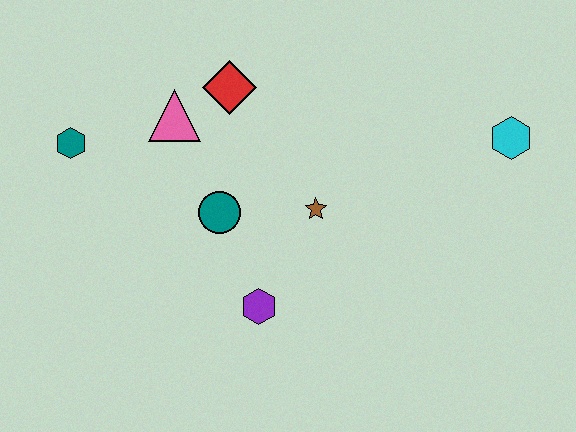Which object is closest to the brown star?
The teal circle is closest to the brown star.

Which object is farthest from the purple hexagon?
The cyan hexagon is farthest from the purple hexagon.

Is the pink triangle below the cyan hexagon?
No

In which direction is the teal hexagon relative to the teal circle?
The teal hexagon is to the left of the teal circle.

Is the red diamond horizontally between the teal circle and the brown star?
Yes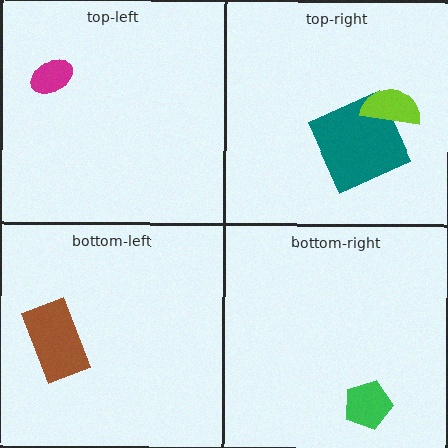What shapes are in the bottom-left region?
The brown rectangle.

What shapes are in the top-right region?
The teal square, the lime semicircle.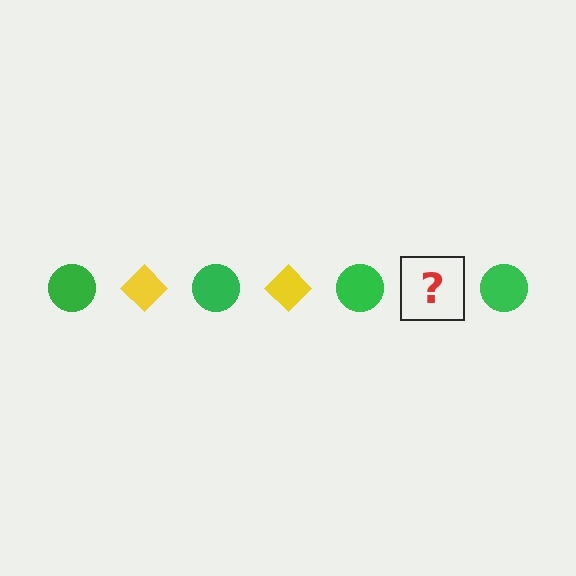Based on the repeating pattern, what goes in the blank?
The blank should be a yellow diamond.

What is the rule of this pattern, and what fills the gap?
The rule is that the pattern alternates between green circle and yellow diamond. The gap should be filled with a yellow diamond.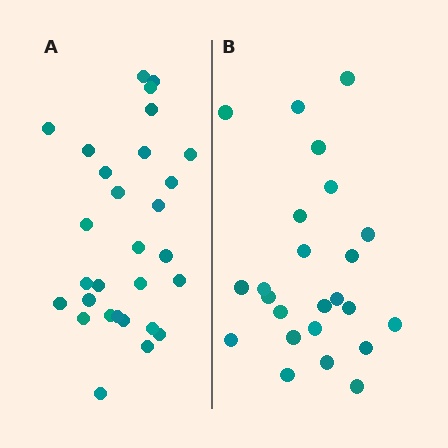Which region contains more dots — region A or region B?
Region A (the left region) has more dots.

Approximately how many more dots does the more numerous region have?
Region A has about 5 more dots than region B.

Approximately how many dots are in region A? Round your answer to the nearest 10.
About 30 dots. (The exact count is 29, which rounds to 30.)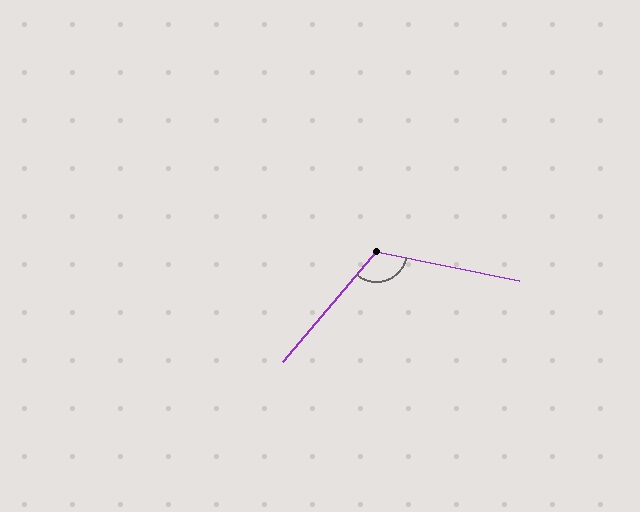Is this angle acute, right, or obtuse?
It is obtuse.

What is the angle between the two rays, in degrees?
Approximately 119 degrees.